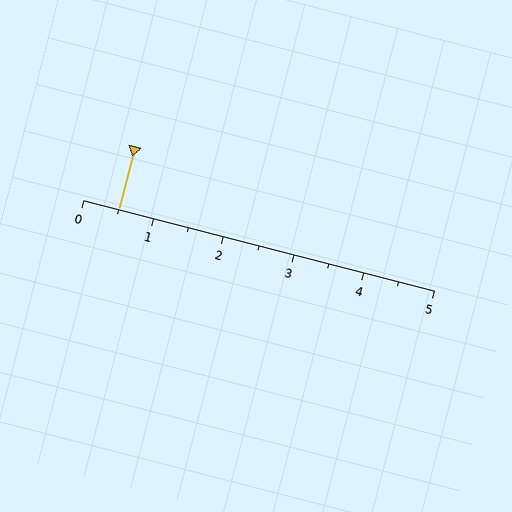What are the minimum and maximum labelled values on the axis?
The axis runs from 0 to 5.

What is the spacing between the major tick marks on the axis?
The major ticks are spaced 1 apart.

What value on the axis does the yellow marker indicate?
The marker indicates approximately 0.5.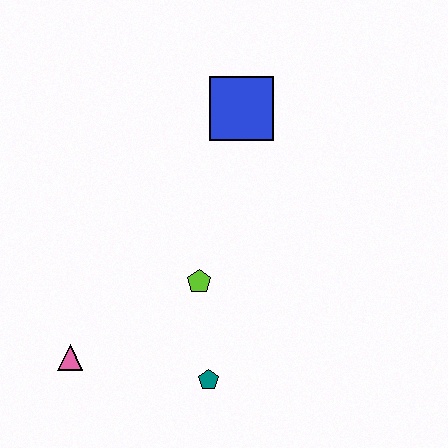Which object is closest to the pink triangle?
The teal pentagon is closest to the pink triangle.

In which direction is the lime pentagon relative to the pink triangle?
The lime pentagon is to the right of the pink triangle.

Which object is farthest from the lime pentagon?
The blue square is farthest from the lime pentagon.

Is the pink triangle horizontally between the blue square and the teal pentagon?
No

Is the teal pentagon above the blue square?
No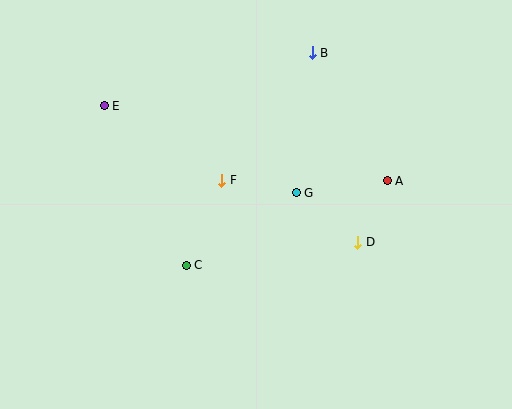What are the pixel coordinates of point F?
Point F is at (222, 180).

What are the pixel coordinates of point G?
Point G is at (296, 193).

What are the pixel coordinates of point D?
Point D is at (358, 242).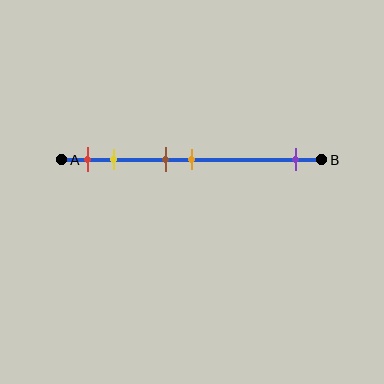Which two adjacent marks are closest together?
The brown and orange marks are the closest adjacent pair.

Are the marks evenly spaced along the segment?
No, the marks are not evenly spaced.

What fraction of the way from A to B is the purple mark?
The purple mark is approximately 90% (0.9) of the way from A to B.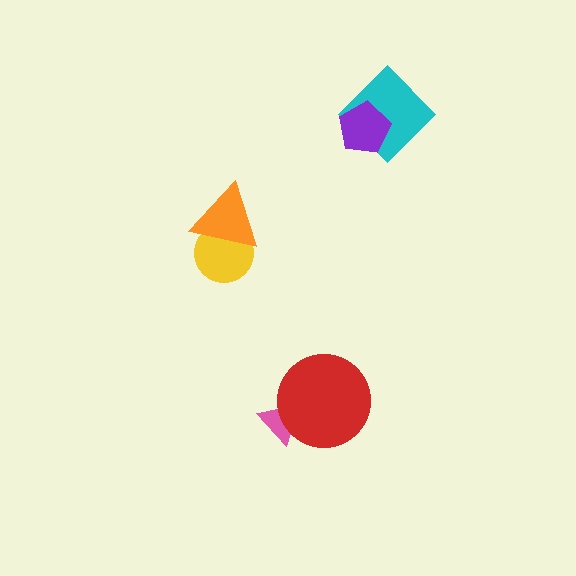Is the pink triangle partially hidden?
Yes, it is partially covered by another shape.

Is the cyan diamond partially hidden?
Yes, it is partially covered by another shape.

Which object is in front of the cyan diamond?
The purple pentagon is in front of the cyan diamond.